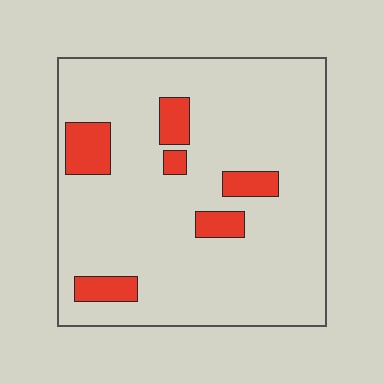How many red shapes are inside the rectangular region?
6.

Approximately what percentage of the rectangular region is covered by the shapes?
Approximately 10%.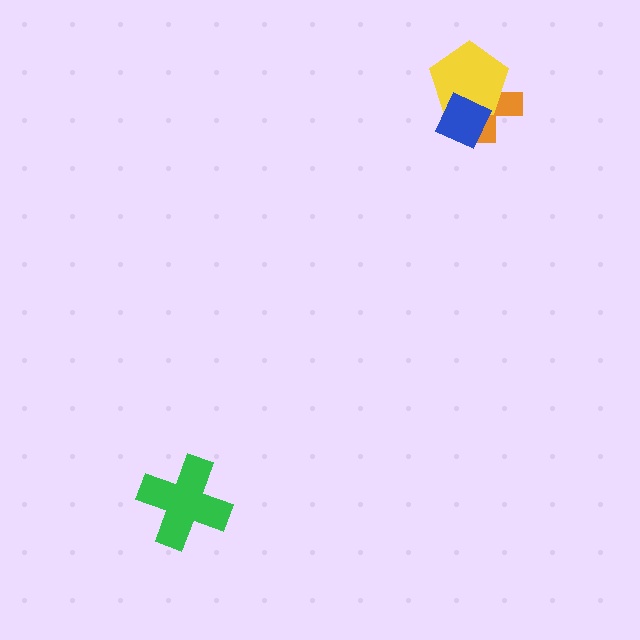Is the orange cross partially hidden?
Yes, it is partially covered by another shape.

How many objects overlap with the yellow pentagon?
2 objects overlap with the yellow pentagon.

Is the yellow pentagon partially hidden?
Yes, it is partially covered by another shape.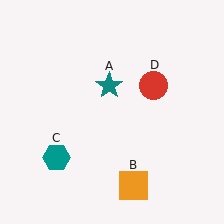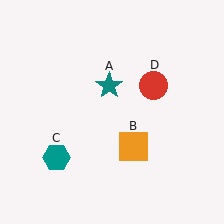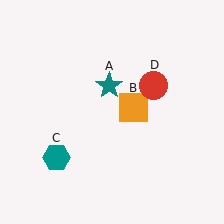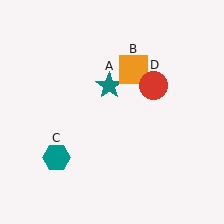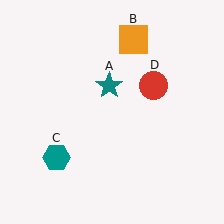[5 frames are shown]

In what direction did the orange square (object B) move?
The orange square (object B) moved up.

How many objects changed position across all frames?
1 object changed position: orange square (object B).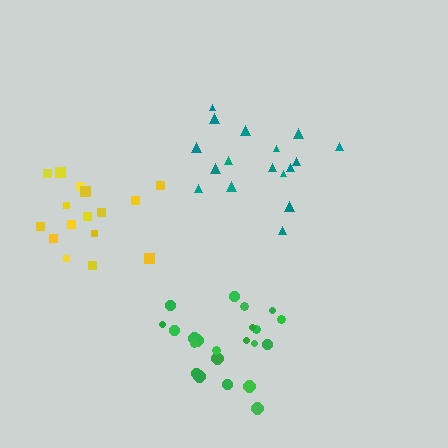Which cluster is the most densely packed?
Green.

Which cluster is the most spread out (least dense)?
Teal.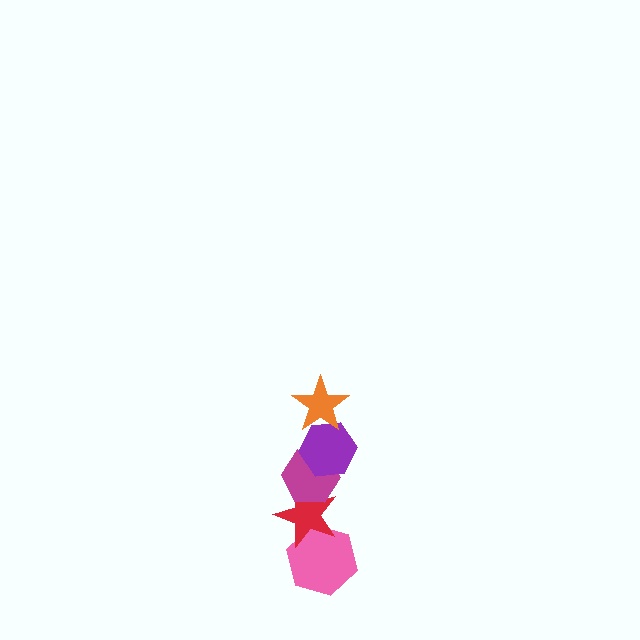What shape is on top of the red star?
The magenta hexagon is on top of the red star.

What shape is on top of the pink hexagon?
The red star is on top of the pink hexagon.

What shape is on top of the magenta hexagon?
The purple hexagon is on top of the magenta hexagon.